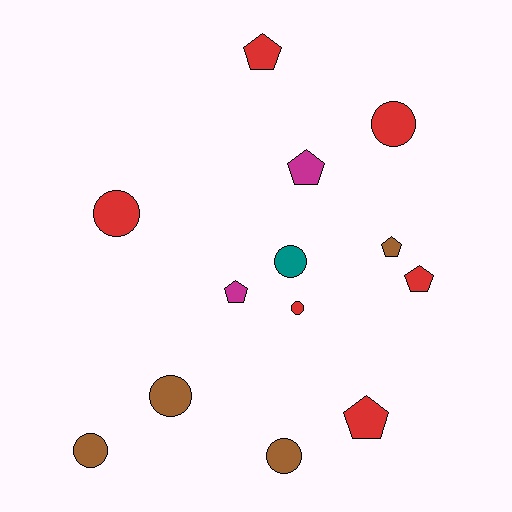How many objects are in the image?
There are 13 objects.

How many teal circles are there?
There is 1 teal circle.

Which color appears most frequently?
Red, with 6 objects.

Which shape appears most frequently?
Circle, with 7 objects.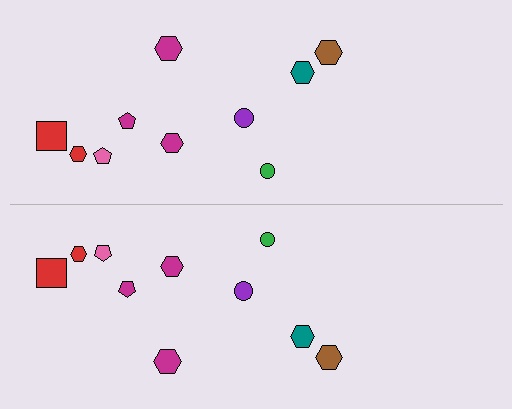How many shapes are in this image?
There are 20 shapes in this image.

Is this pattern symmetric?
Yes, this pattern has bilateral (reflection) symmetry.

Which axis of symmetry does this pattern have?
The pattern has a horizontal axis of symmetry running through the center of the image.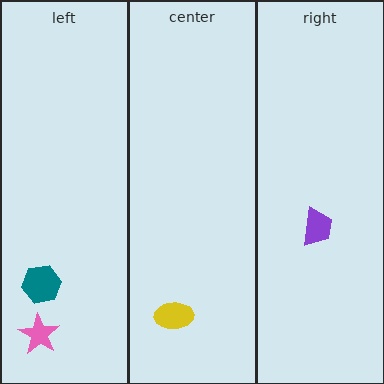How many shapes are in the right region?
1.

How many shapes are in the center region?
1.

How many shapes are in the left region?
2.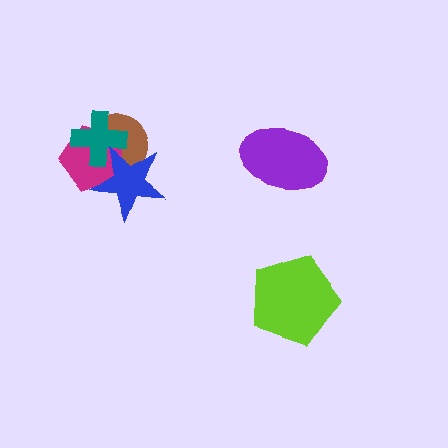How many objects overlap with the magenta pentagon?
3 objects overlap with the magenta pentagon.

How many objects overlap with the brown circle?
3 objects overlap with the brown circle.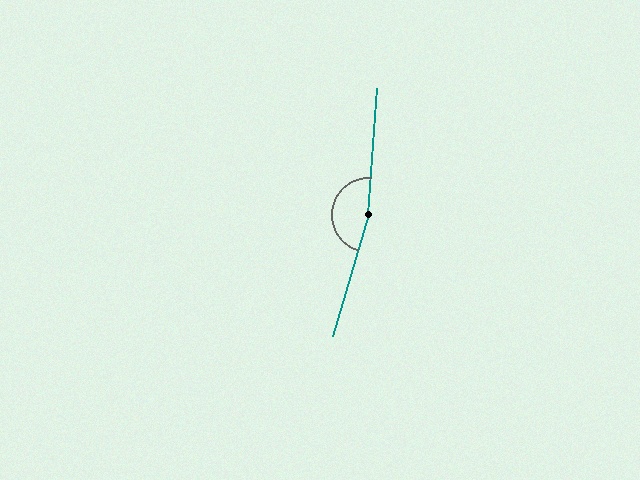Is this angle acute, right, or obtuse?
It is obtuse.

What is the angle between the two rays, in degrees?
Approximately 167 degrees.